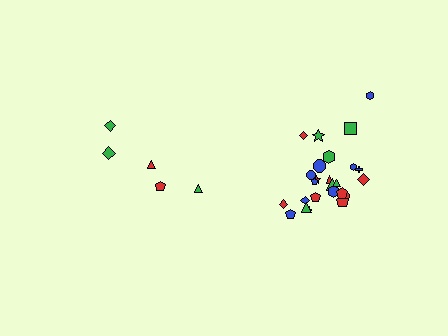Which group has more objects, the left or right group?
The right group.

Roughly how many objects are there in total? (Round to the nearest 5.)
Roughly 30 objects in total.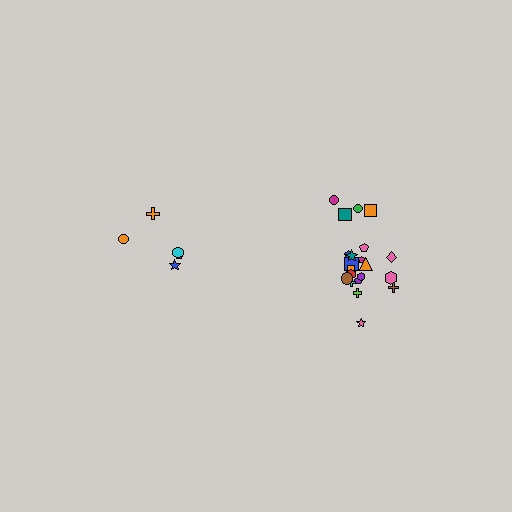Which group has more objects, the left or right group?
The right group.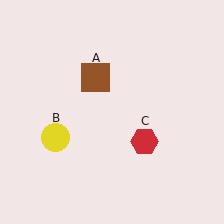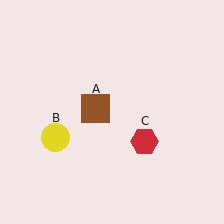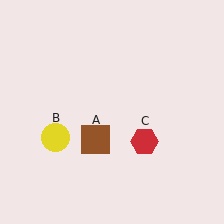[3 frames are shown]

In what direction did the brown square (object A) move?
The brown square (object A) moved down.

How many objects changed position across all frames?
1 object changed position: brown square (object A).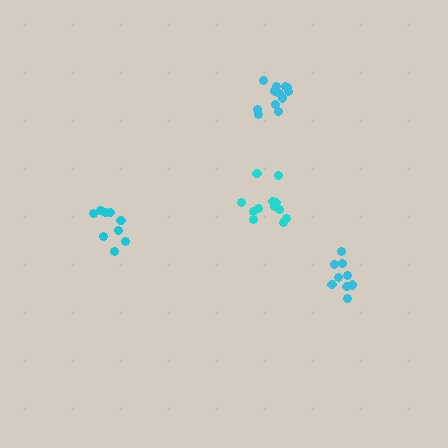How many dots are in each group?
Group 1: 12 dots, Group 2: 9 dots, Group 3: 9 dots, Group 4: 12 dots (42 total).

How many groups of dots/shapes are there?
There are 4 groups.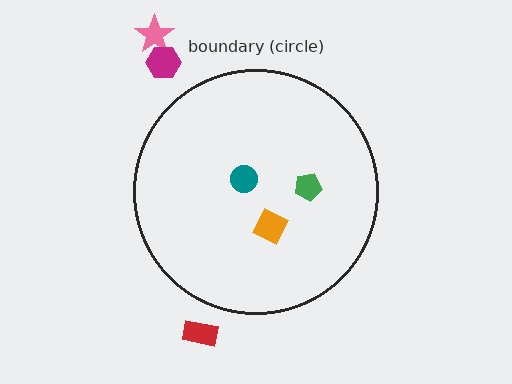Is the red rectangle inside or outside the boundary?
Outside.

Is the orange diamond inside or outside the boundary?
Inside.